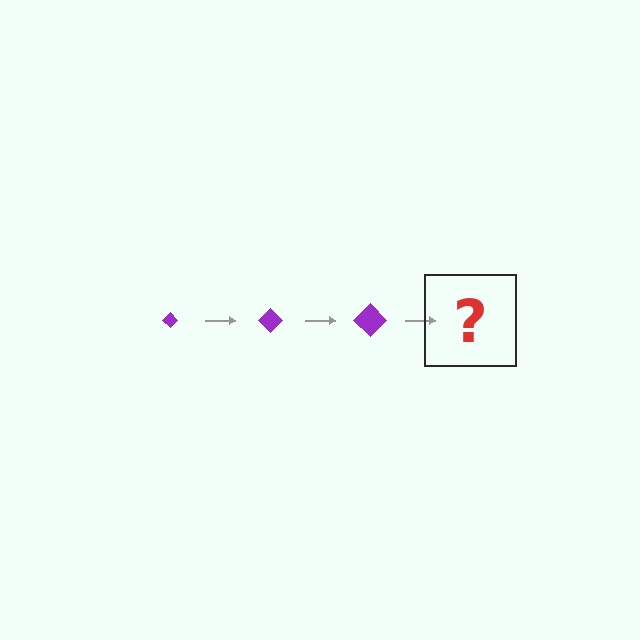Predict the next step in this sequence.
The next step is a purple diamond, larger than the previous one.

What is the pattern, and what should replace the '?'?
The pattern is that the diamond gets progressively larger each step. The '?' should be a purple diamond, larger than the previous one.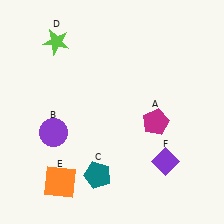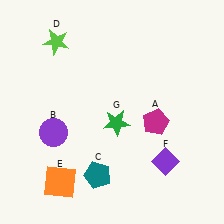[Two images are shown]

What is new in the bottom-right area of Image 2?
A green star (G) was added in the bottom-right area of Image 2.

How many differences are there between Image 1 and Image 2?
There is 1 difference between the two images.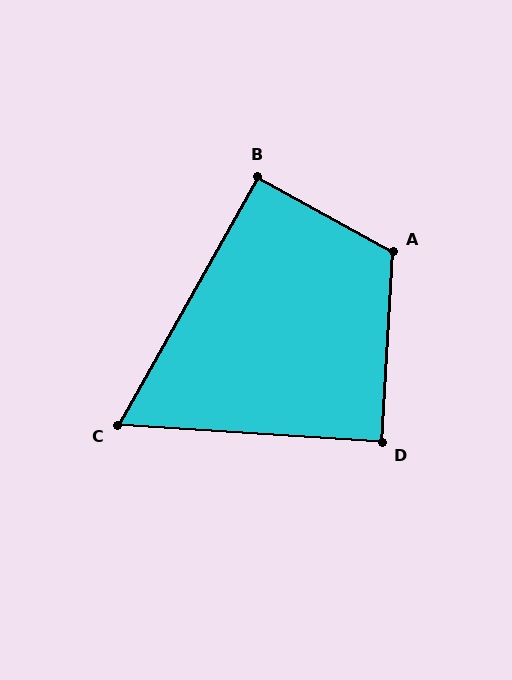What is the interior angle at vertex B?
Approximately 91 degrees (approximately right).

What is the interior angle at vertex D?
Approximately 89 degrees (approximately right).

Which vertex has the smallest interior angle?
C, at approximately 64 degrees.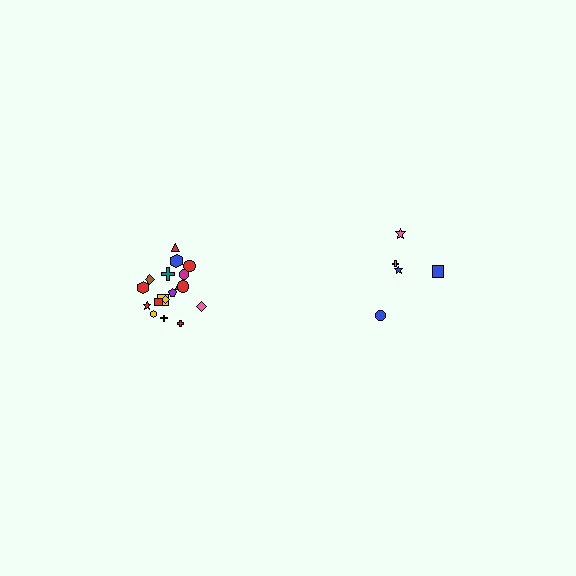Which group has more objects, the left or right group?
The left group.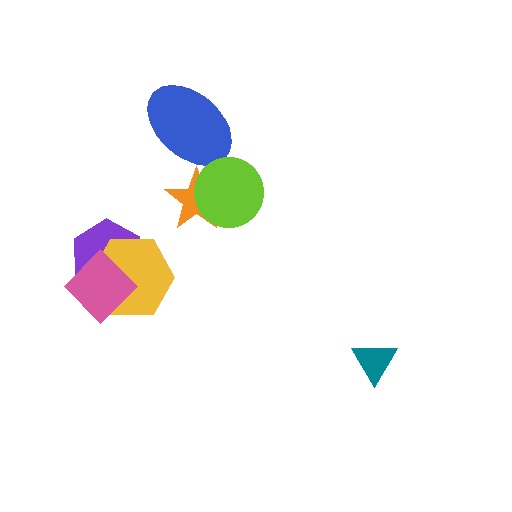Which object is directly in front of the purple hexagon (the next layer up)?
The yellow hexagon is directly in front of the purple hexagon.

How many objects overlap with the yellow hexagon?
2 objects overlap with the yellow hexagon.